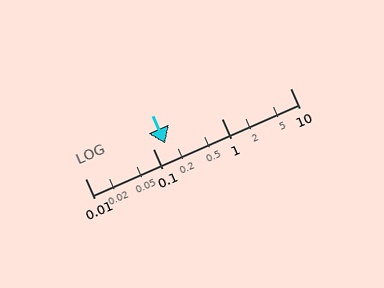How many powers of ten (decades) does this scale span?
The scale spans 3 decades, from 0.01 to 10.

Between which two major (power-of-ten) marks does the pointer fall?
The pointer is between 0.1 and 1.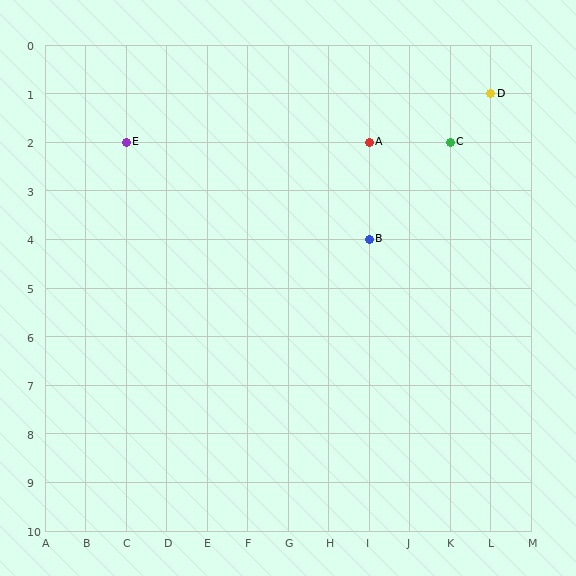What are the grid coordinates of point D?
Point D is at grid coordinates (L, 1).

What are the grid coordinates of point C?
Point C is at grid coordinates (K, 2).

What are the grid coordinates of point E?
Point E is at grid coordinates (C, 2).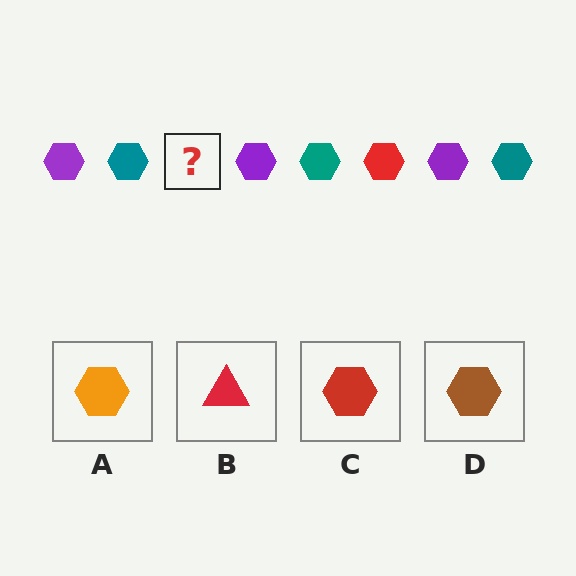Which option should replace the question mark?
Option C.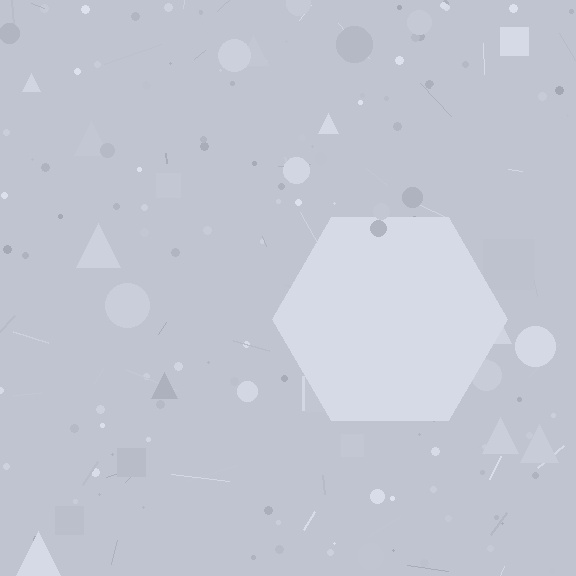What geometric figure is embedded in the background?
A hexagon is embedded in the background.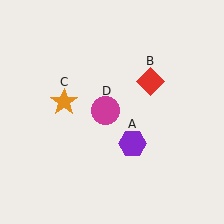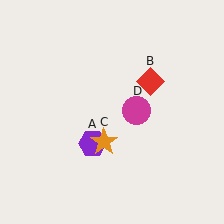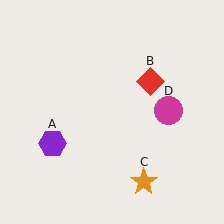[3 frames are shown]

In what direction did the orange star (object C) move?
The orange star (object C) moved down and to the right.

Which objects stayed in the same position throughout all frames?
Red diamond (object B) remained stationary.